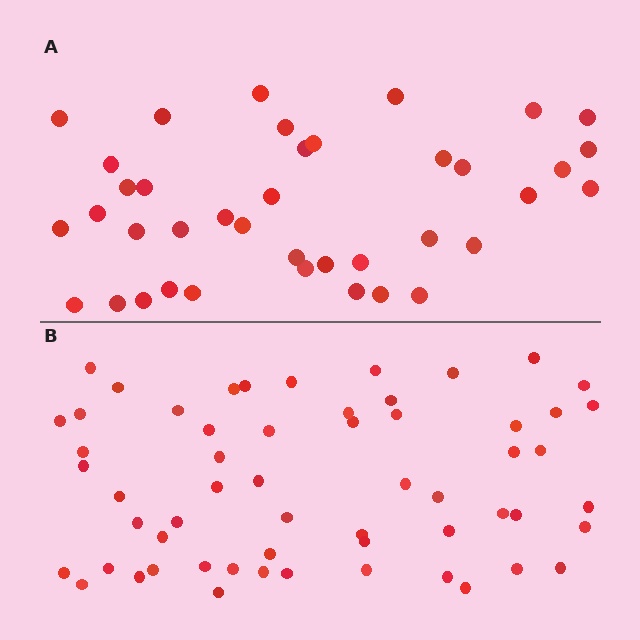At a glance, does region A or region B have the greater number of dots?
Region B (the bottom region) has more dots.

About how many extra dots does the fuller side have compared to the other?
Region B has approximately 20 more dots than region A.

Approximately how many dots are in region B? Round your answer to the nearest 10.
About 60 dots. (The exact count is 58, which rounds to 60.)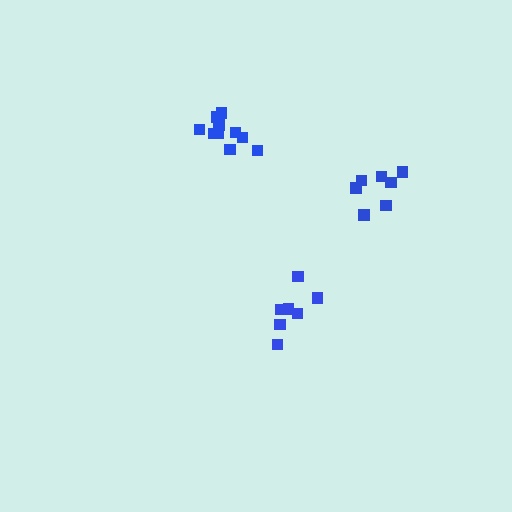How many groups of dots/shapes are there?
There are 3 groups.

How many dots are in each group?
Group 1: 7 dots, Group 2: 10 dots, Group 3: 7 dots (24 total).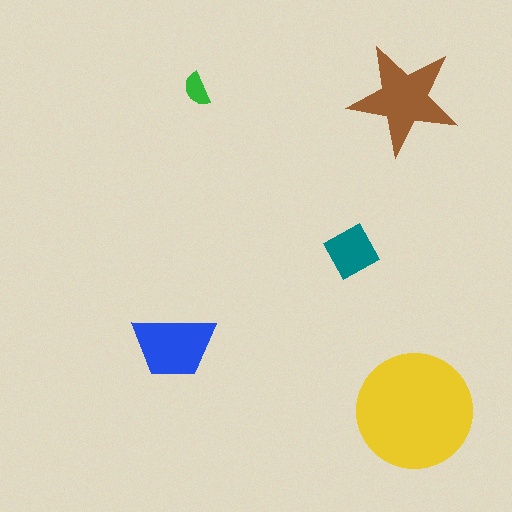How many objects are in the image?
There are 5 objects in the image.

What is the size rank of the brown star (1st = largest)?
2nd.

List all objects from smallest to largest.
The green semicircle, the teal square, the blue trapezoid, the brown star, the yellow circle.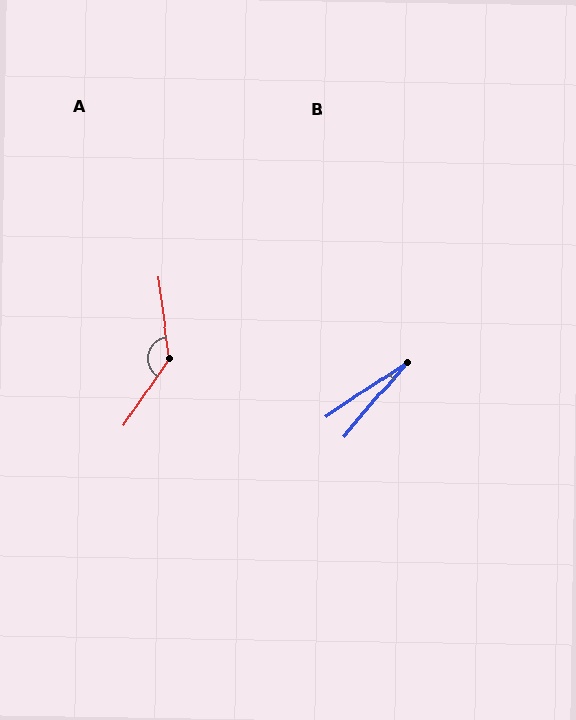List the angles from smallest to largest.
B (16°), A (139°).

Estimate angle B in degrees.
Approximately 16 degrees.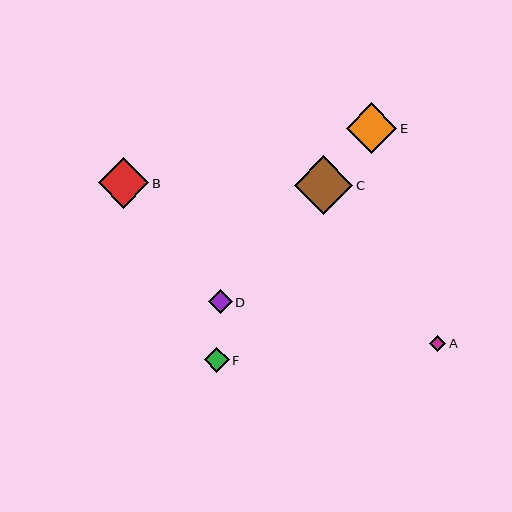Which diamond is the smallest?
Diamond A is the smallest with a size of approximately 16 pixels.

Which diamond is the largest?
Diamond C is the largest with a size of approximately 59 pixels.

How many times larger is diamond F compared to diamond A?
Diamond F is approximately 1.5 times the size of diamond A.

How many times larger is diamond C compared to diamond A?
Diamond C is approximately 3.6 times the size of diamond A.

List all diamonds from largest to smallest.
From largest to smallest: C, B, E, F, D, A.